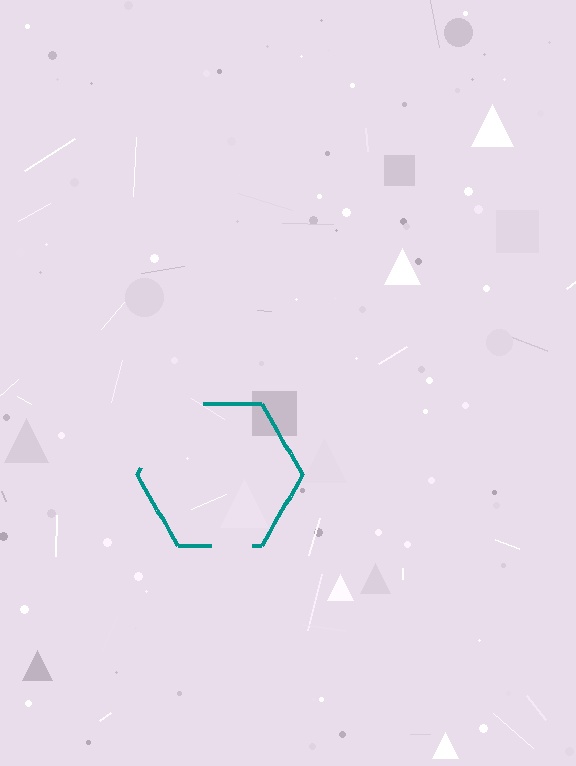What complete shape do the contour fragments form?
The contour fragments form a hexagon.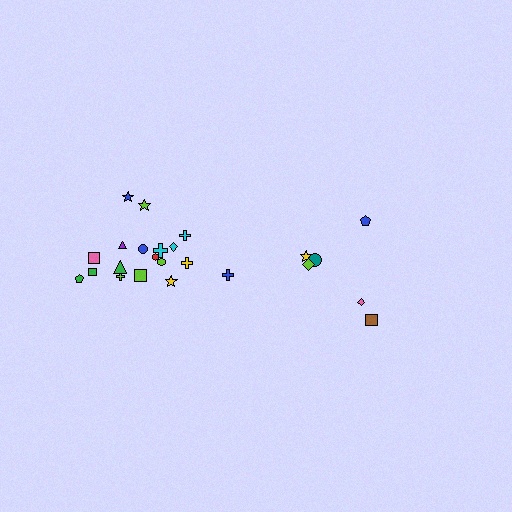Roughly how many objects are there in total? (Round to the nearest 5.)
Roughly 25 objects in total.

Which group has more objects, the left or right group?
The left group.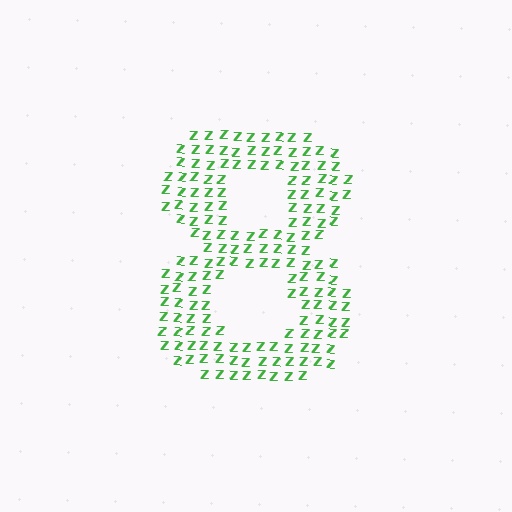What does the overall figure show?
The overall figure shows the digit 8.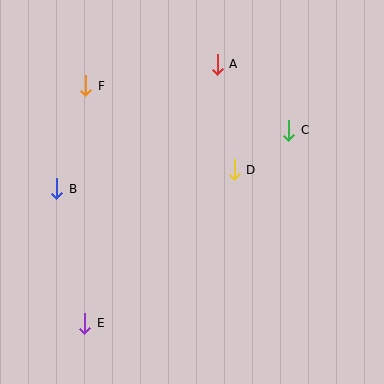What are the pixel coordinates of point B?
Point B is at (57, 189).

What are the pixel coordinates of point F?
Point F is at (86, 86).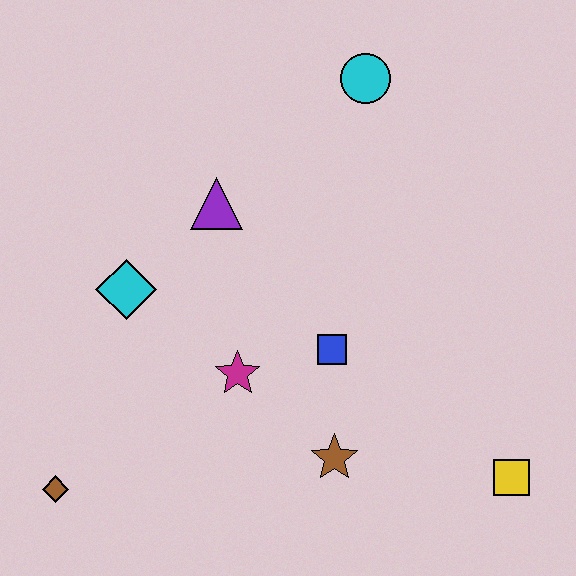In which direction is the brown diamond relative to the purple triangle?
The brown diamond is below the purple triangle.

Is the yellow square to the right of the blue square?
Yes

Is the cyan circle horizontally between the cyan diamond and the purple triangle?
No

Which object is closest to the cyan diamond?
The purple triangle is closest to the cyan diamond.